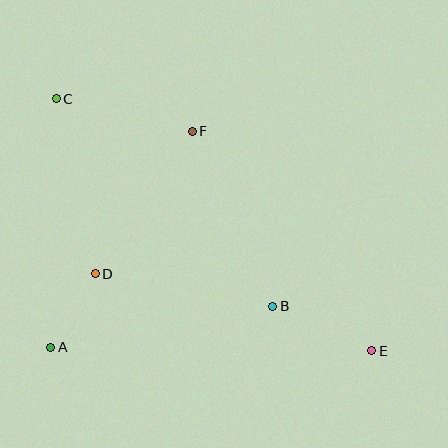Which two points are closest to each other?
Points A and D are closest to each other.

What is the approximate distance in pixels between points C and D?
The distance between C and D is approximately 179 pixels.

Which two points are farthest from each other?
Points C and E are farthest from each other.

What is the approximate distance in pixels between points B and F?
The distance between B and F is approximately 193 pixels.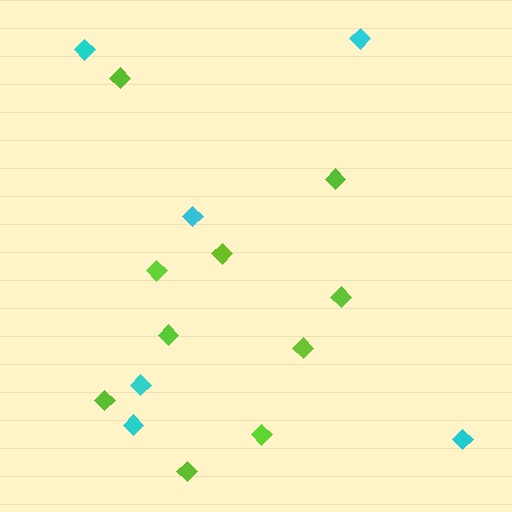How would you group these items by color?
There are 2 groups: one group of cyan diamonds (6) and one group of lime diamonds (10).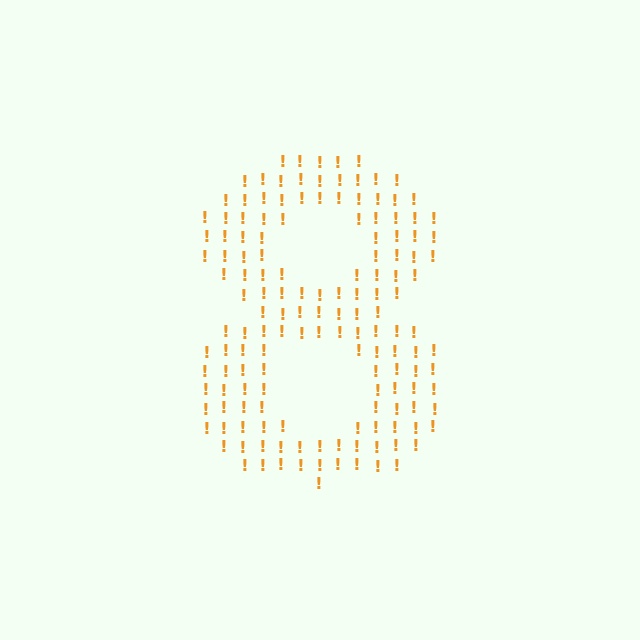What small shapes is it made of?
It is made of small exclamation marks.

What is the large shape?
The large shape is the digit 8.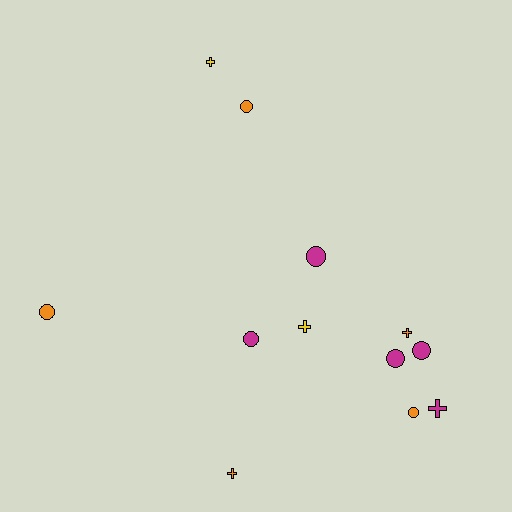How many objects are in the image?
There are 12 objects.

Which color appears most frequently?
Magenta, with 5 objects.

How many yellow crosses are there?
There are 2 yellow crosses.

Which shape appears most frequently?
Circle, with 7 objects.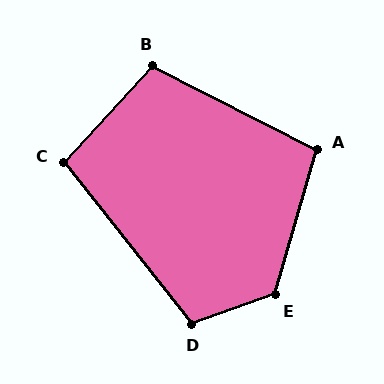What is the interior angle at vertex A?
Approximately 101 degrees (obtuse).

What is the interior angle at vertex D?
Approximately 109 degrees (obtuse).